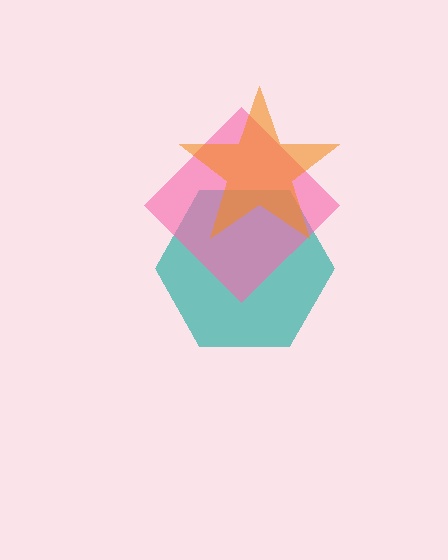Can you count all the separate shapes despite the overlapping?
Yes, there are 3 separate shapes.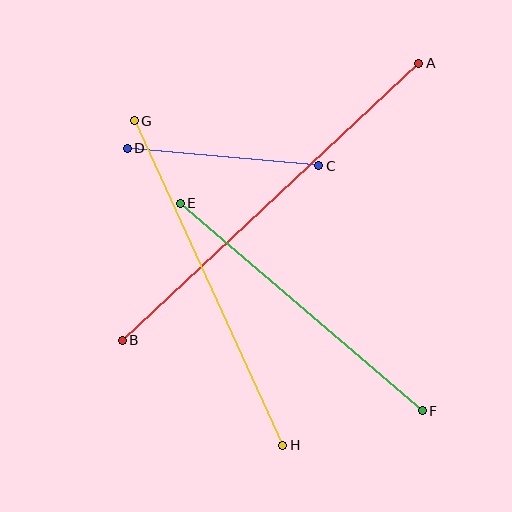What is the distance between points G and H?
The distance is approximately 357 pixels.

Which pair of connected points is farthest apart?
Points A and B are farthest apart.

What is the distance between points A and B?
The distance is approximately 406 pixels.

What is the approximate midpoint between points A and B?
The midpoint is at approximately (270, 202) pixels.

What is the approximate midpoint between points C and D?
The midpoint is at approximately (223, 157) pixels.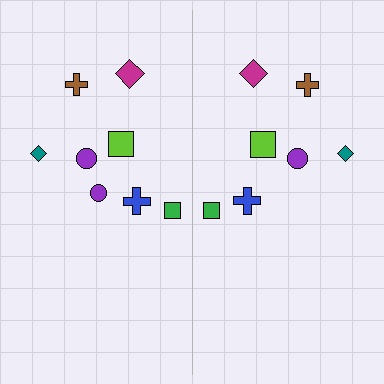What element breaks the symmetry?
A purple circle is missing from the right side.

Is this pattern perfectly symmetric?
No, the pattern is not perfectly symmetric. A purple circle is missing from the right side.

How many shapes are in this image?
There are 15 shapes in this image.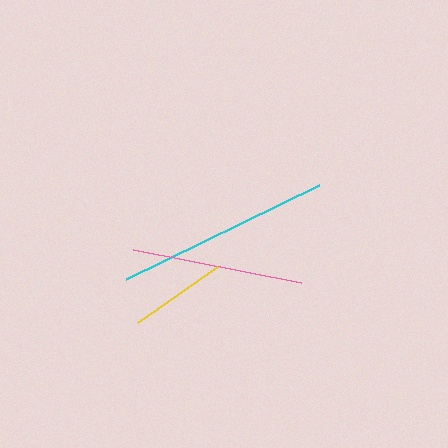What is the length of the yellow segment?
The yellow segment is approximately 98 pixels long.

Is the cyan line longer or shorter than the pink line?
The cyan line is longer than the pink line.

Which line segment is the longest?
The cyan line is the longest at approximately 215 pixels.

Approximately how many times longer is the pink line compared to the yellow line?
The pink line is approximately 1.8 times the length of the yellow line.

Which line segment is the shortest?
The yellow line is the shortest at approximately 98 pixels.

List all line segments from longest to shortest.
From longest to shortest: cyan, pink, yellow.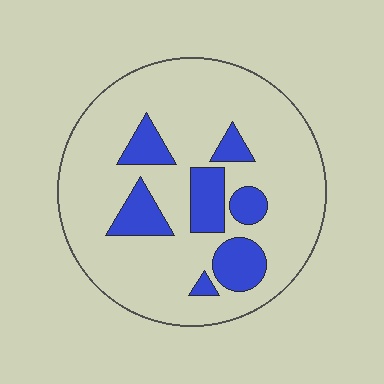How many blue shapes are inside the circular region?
7.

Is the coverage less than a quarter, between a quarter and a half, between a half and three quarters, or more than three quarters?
Less than a quarter.